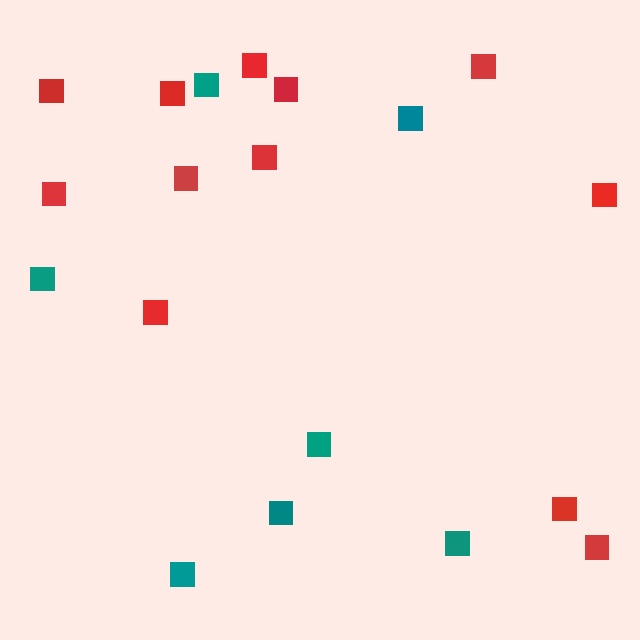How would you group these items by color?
There are 2 groups: one group of teal squares (7) and one group of red squares (12).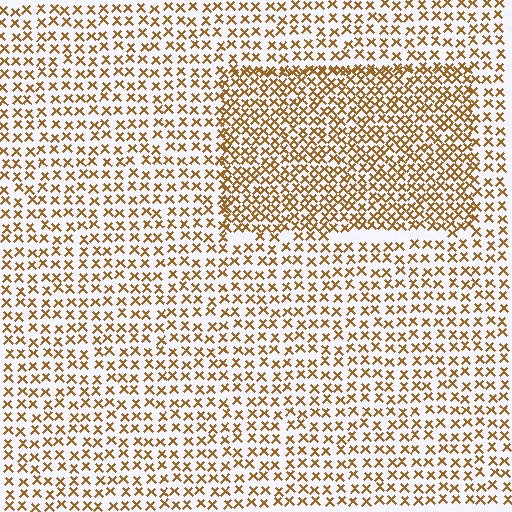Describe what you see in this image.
The image contains small brown elements arranged at two different densities. A rectangle-shaped region is visible where the elements are more densely packed than the surrounding area.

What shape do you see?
I see a rectangle.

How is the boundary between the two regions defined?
The boundary is defined by a change in element density (approximately 1.7x ratio). All elements are the same color, size, and shape.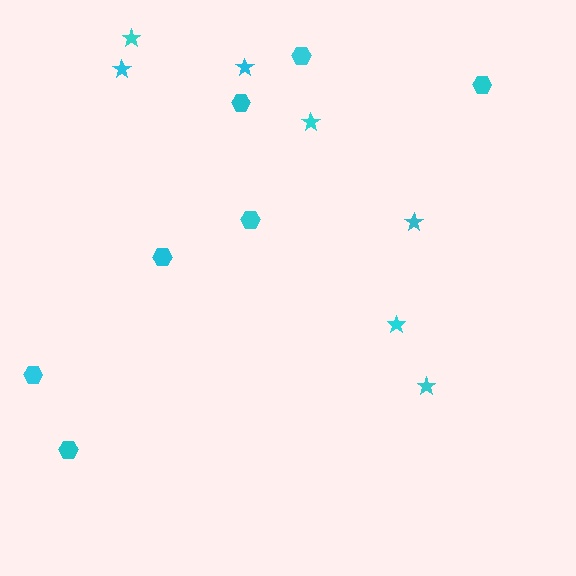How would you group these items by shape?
There are 2 groups: one group of hexagons (7) and one group of stars (7).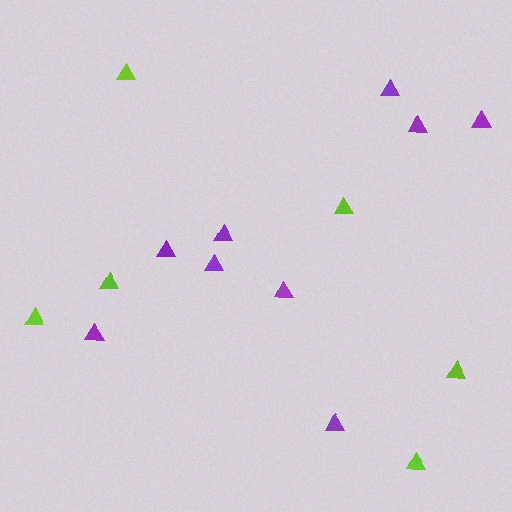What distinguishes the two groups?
There are 2 groups: one group of lime triangles (6) and one group of purple triangles (9).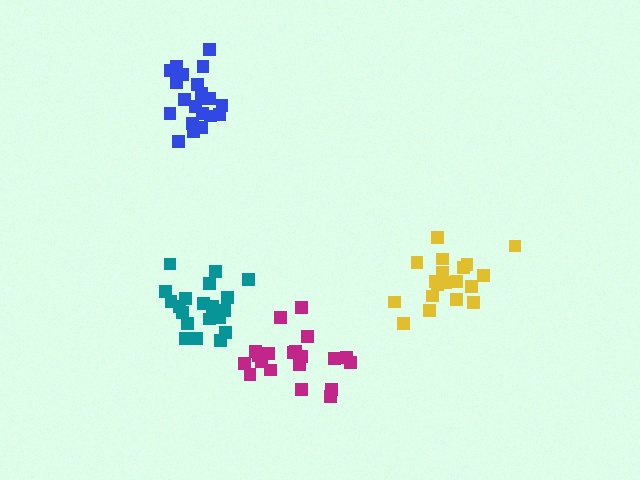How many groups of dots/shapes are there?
There are 4 groups.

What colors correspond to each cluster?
The clusters are colored: teal, blue, magenta, yellow.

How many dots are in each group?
Group 1: 21 dots, Group 2: 21 dots, Group 3: 20 dots, Group 4: 19 dots (81 total).